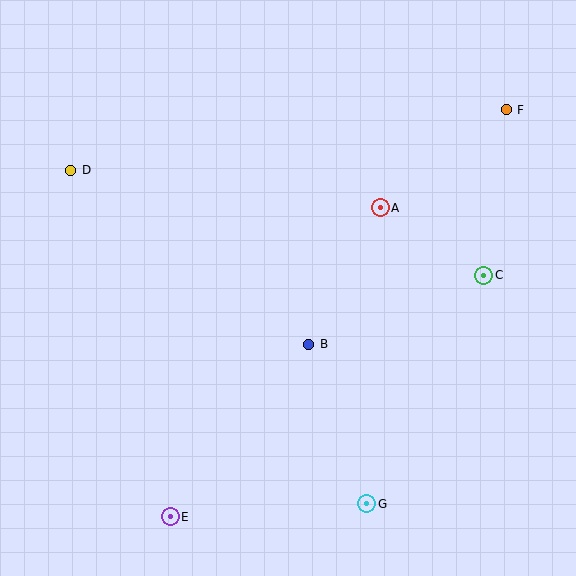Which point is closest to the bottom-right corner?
Point G is closest to the bottom-right corner.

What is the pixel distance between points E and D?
The distance between E and D is 360 pixels.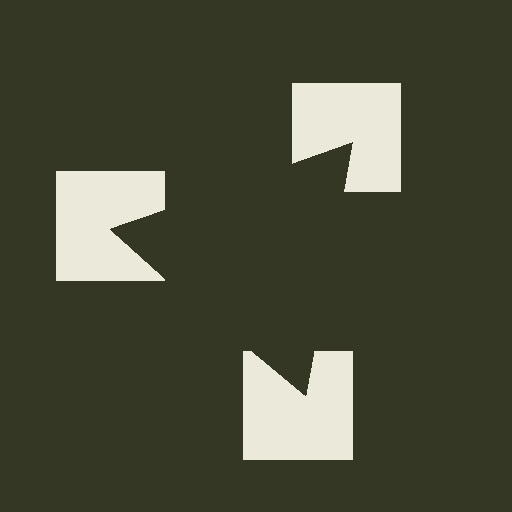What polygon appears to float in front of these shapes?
An illusory triangle — its edges are inferred from the aligned wedge cuts in the notched squares, not physically drawn.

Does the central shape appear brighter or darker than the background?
It typically appears slightly darker than the background, even though no actual brightness change is drawn.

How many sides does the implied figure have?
3 sides.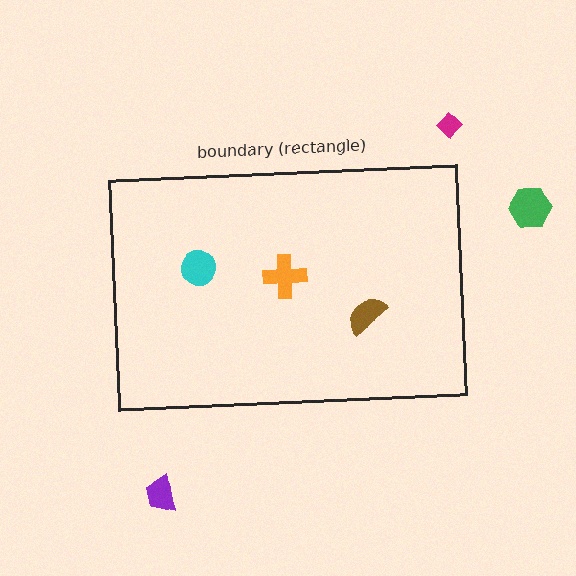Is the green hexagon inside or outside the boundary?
Outside.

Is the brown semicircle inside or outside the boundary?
Inside.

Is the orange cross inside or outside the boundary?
Inside.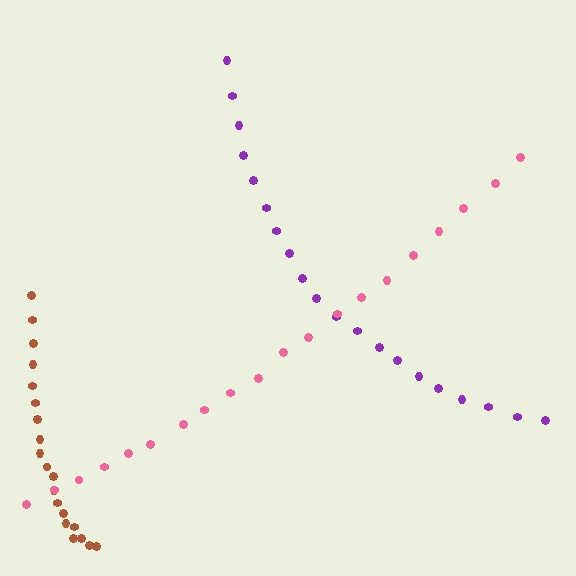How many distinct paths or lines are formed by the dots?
There are 3 distinct paths.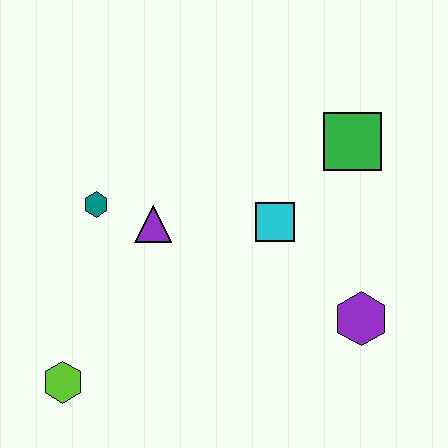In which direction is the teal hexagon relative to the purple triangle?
The teal hexagon is to the left of the purple triangle.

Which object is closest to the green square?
The cyan square is closest to the green square.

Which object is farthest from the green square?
The lime hexagon is farthest from the green square.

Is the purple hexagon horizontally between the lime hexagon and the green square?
No